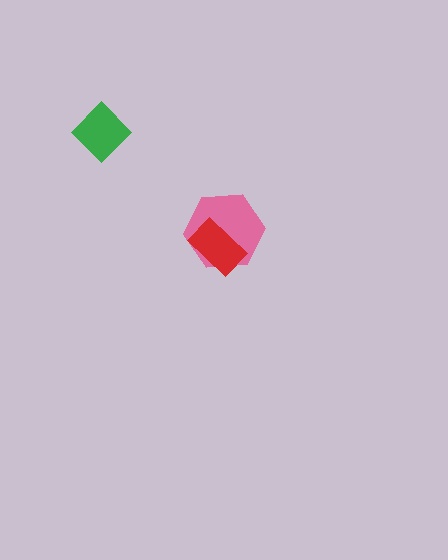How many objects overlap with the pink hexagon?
1 object overlaps with the pink hexagon.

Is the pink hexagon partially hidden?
Yes, it is partially covered by another shape.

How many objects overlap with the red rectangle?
1 object overlaps with the red rectangle.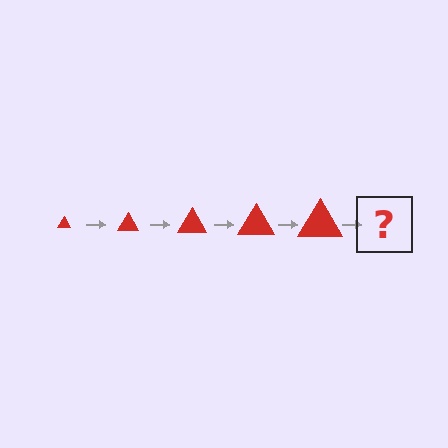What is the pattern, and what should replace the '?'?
The pattern is that the triangle gets progressively larger each step. The '?' should be a red triangle, larger than the previous one.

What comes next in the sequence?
The next element should be a red triangle, larger than the previous one.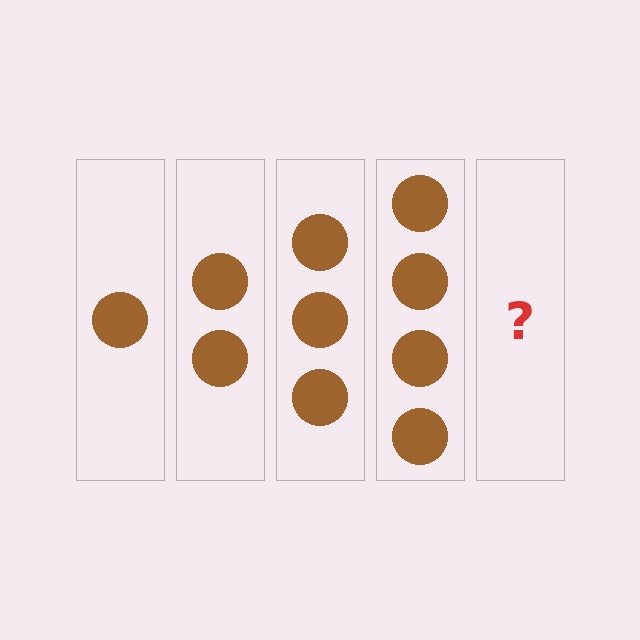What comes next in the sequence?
The next element should be 5 circles.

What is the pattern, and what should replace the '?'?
The pattern is that each step adds one more circle. The '?' should be 5 circles.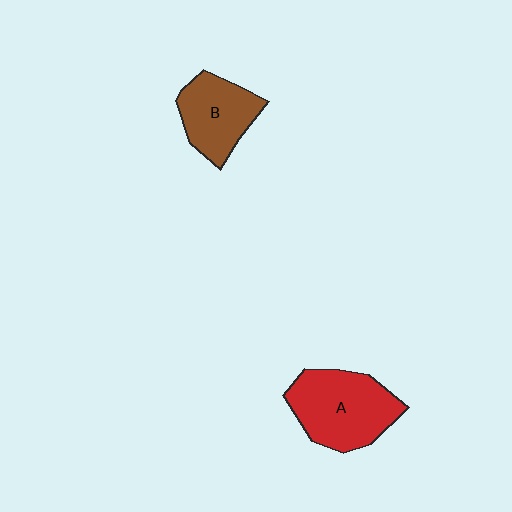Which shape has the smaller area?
Shape B (brown).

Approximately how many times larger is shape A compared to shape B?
Approximately 1.4 times.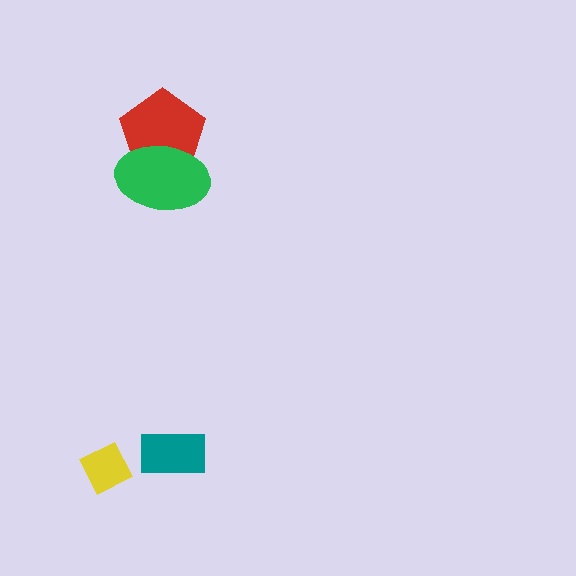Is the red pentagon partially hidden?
Yes, it is partially covered by another shape.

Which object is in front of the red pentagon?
The green ellipse is in front of the red pentagon.